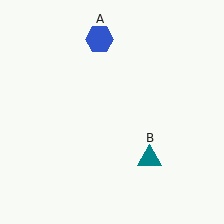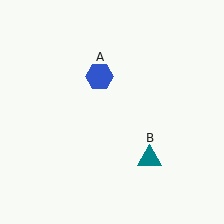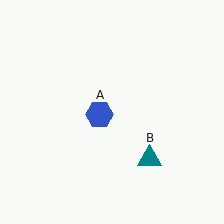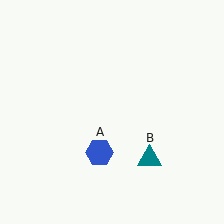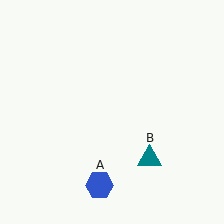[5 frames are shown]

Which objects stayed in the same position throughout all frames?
Teal triangle (object B) remained stationary.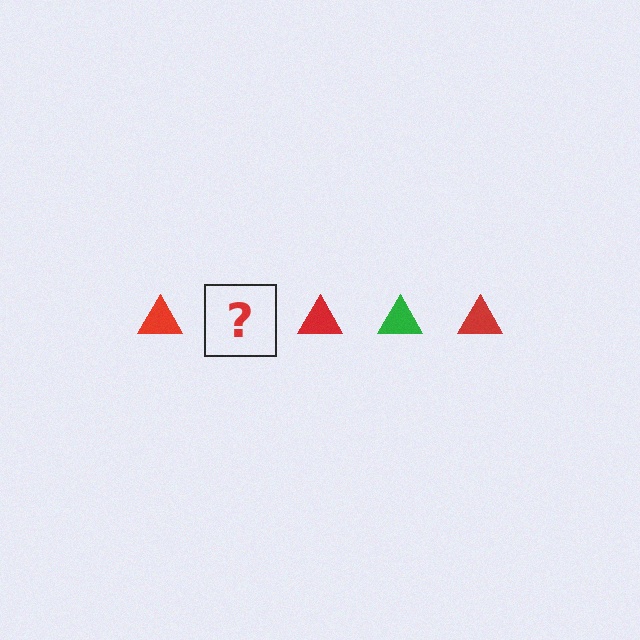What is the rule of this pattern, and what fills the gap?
The rule is that the pattern cycles through red, green triangles. The gap should be filled with a green triangle.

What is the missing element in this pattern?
The missing element is a green triangle.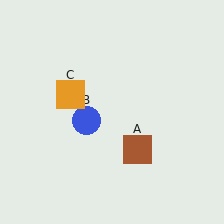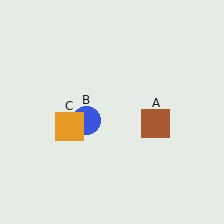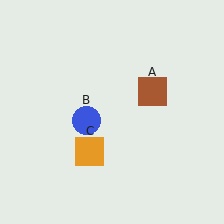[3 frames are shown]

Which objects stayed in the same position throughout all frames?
Blue circle (object B) remained stationary.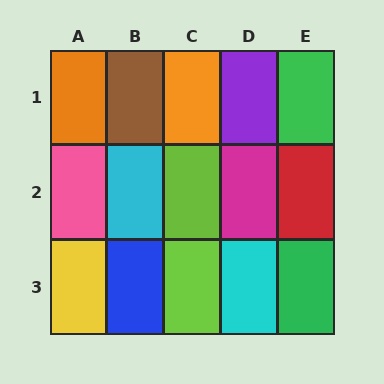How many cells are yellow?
1 cell is yellow.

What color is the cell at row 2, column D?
Magenta.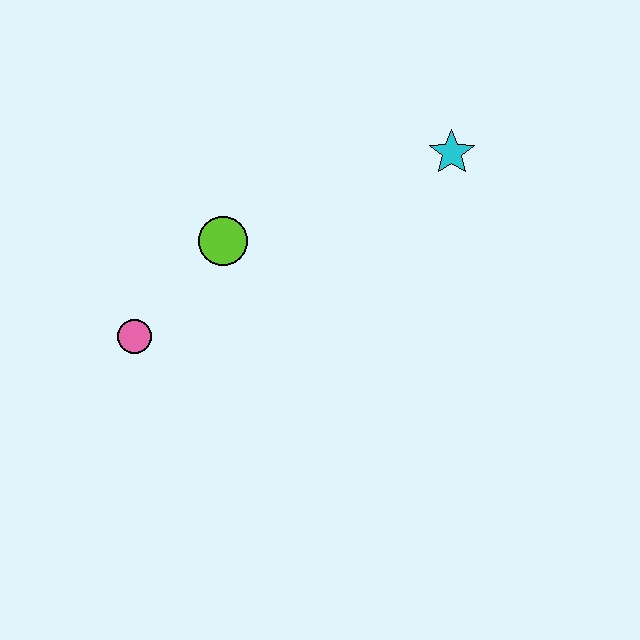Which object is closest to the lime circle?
The pink circle is closest to the lime circle.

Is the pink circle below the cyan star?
Yes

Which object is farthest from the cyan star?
The pink circle is farthest from the cyan star.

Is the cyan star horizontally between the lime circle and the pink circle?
No